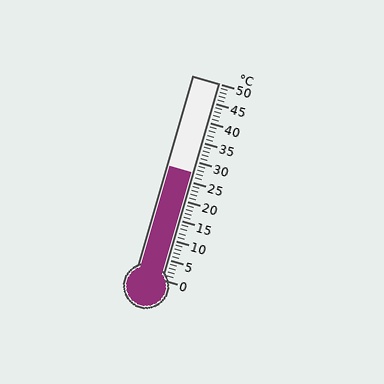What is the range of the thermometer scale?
The thermometer scale ranges from 0°C to 50°C.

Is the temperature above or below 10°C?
The temperature is above 10°C.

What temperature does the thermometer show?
The thermometer shows approximately 27°C.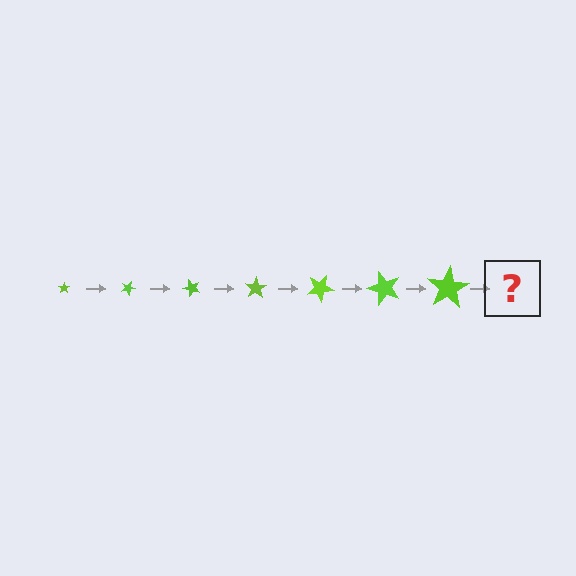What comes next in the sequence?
The next element should be a star, larger than the previous one and rotated 175 degrees from the start.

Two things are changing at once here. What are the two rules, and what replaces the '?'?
The two rules are that the star grows larger each step and it rotates 25 degrees each step. The '?' should be a star, larger than the previous one and rotated 175 degrees from the start.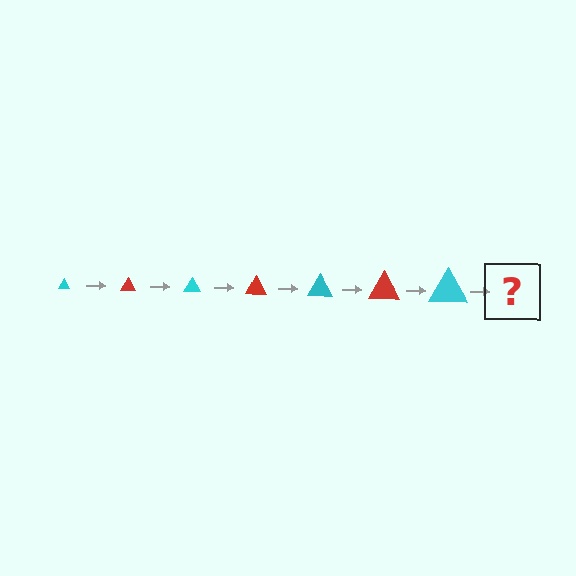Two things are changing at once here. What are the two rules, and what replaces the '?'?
The two rules are that the triangle grows larger each step and the color cycles through cyan and red. The '?' should be a red triangle, larger than the previous one.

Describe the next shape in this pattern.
It should be a red triangle, larger than the previous one.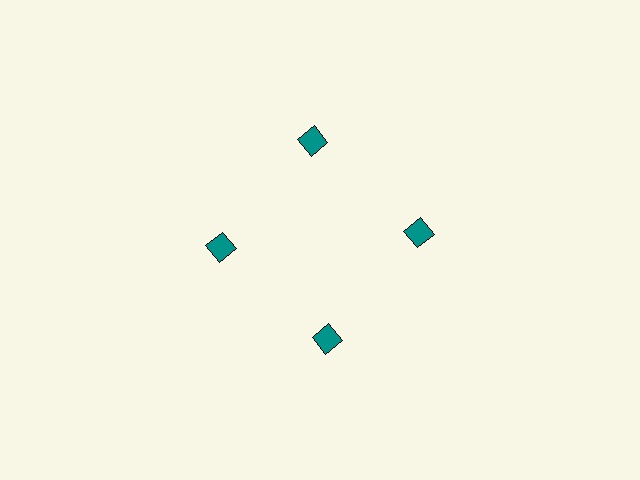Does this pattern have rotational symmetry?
Yes, this pattern has 4-fold rotational symmetry. It looks the same after rotating 90 degrees around the center.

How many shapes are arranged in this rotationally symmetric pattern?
There are 4 shapes, arranged in 4 groups of 1.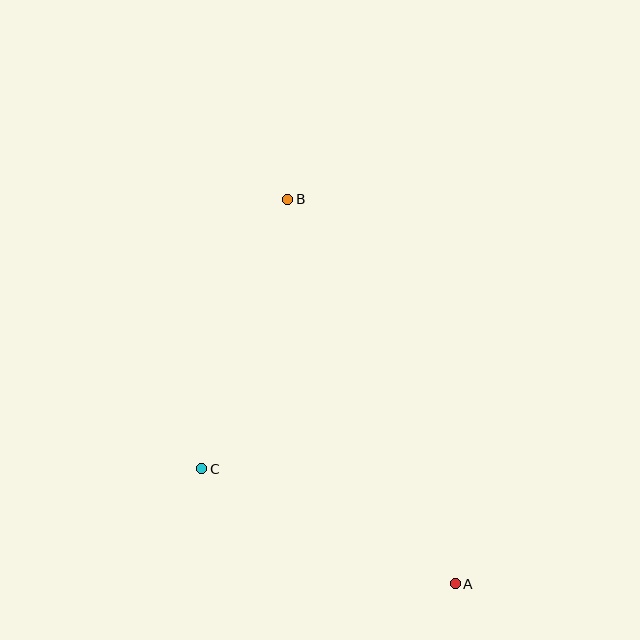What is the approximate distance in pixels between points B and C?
The distance between B and C is approximately 283 pixels.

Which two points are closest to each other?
Points A and C are closest to each other.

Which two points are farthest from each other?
Points A and B are farthest from each other.